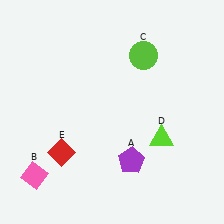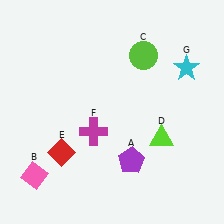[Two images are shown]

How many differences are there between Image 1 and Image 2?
There are 2 differences between the two images.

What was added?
A magenta cross (F), a cyan star (G) were added in Image 2.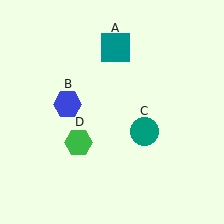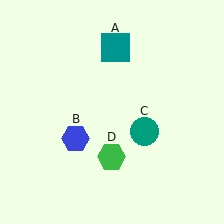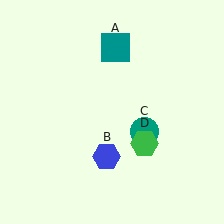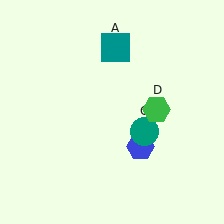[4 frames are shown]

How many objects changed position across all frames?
2 objects changed position: blue hexagon (object B), green hexagon (object D).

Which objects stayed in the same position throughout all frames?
Teal square (object A) and teal circle (object C) remained stationary.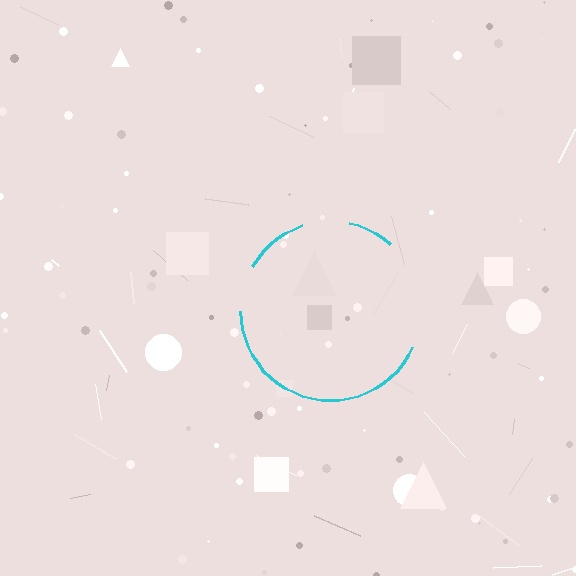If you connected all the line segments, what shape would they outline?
They would outline a circle.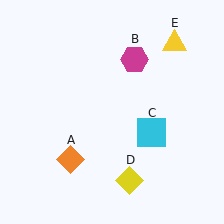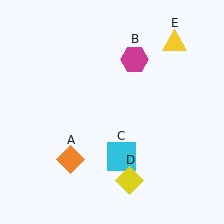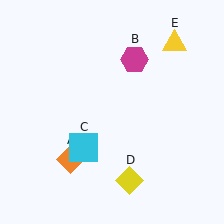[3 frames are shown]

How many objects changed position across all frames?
1 object changed position: cyan square (object C).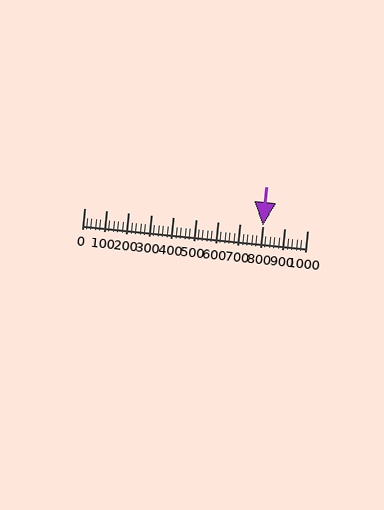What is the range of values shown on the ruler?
The ruler shows values from 0 to 1000.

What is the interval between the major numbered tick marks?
The major tick marks are spaced 100 units apart.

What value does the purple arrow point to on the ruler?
The purple arrow points to approximately 802.